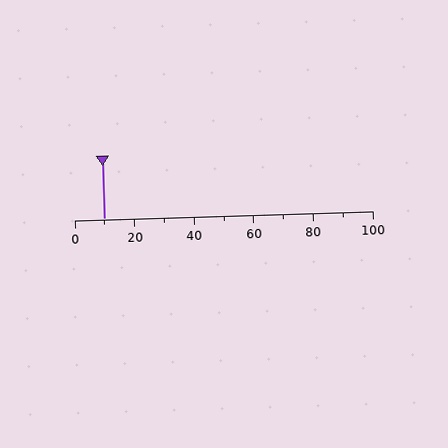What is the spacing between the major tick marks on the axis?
The major ticks are spaced 20 apart.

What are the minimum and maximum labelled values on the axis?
The axis runs from 0 to 100.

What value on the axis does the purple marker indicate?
The marker indicates approximately 10.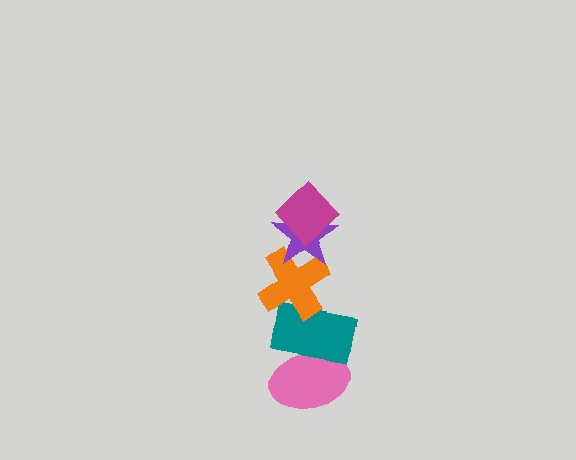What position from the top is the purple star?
The purple star is 2nd from the top.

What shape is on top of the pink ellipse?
The teal rectangle is on top of the pink ellipse.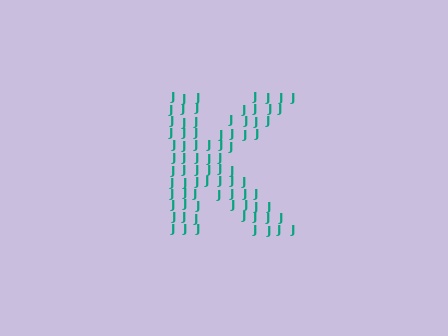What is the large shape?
The large shape is the letter K.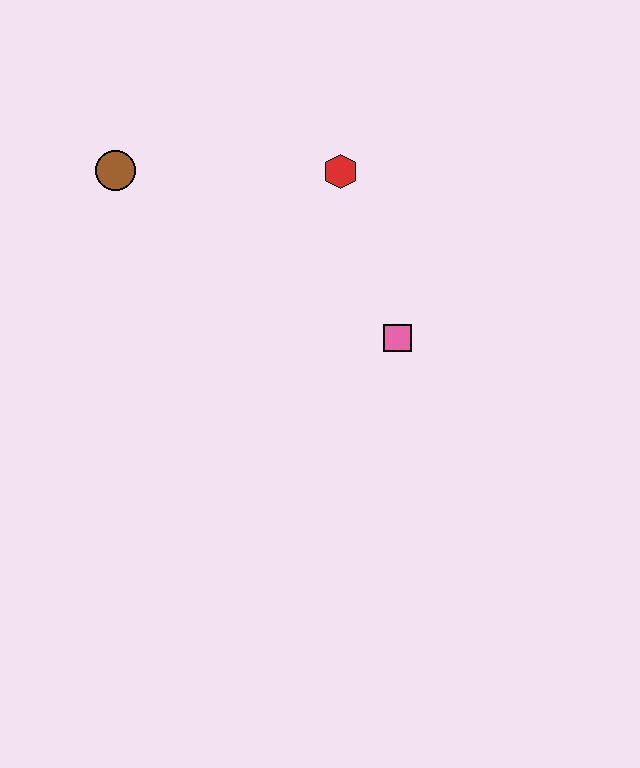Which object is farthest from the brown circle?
The pink square is farthest from the brown circle.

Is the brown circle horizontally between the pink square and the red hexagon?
No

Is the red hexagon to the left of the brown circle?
No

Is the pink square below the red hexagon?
Yes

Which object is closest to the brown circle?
The red hexagon is closest to the brown circle.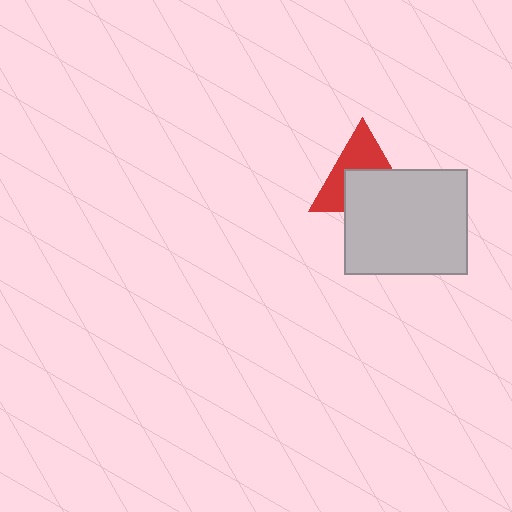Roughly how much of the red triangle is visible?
About half of it is visible (roughly 50%).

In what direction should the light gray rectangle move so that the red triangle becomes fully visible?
The light gray rectangle should move down. That is the shortest direction to clear the overlap and leave the red triangle fully visible.